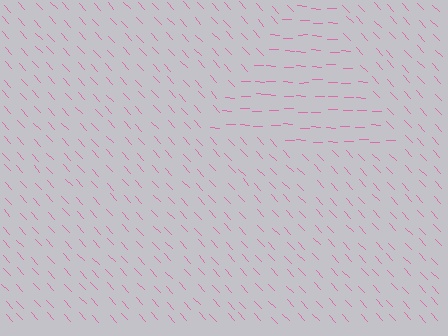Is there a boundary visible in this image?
Yes, there is a texture boundary formed by a change in line orientation.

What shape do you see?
I see a triangle.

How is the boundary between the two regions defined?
The boundary is defined purely by a change in line orientation (approximately 45 degrees difference). All lines are the same color and thickness.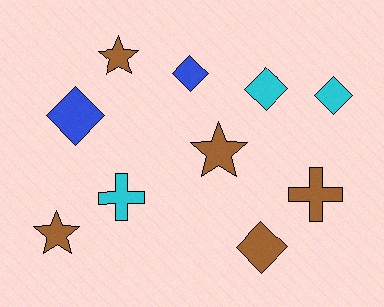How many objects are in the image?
There are 10 objects.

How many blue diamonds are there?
There are 2 blue diamonds.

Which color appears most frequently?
Brown, with 5 objects.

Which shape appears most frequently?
Diamond, with 5 objects.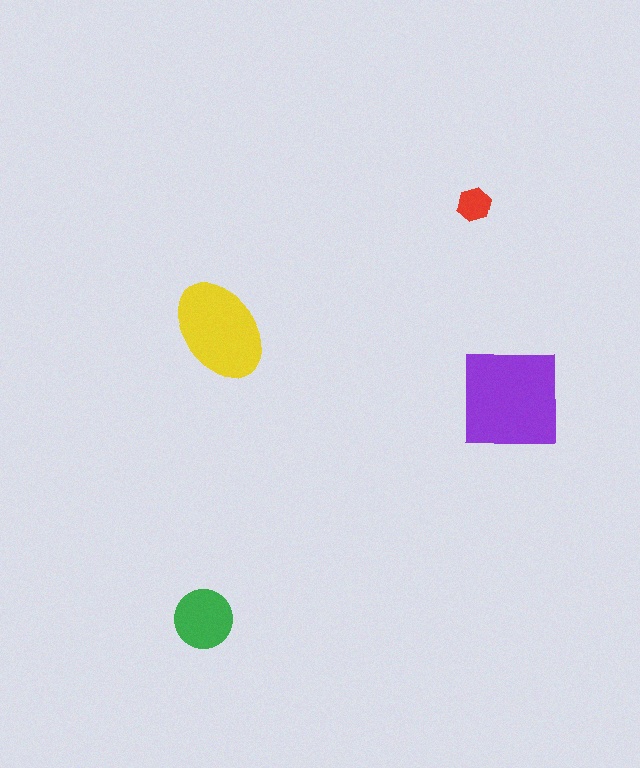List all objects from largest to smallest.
The purple square, the yellow ellipse, the green circle, the red hexagon.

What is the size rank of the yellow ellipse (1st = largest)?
2nd.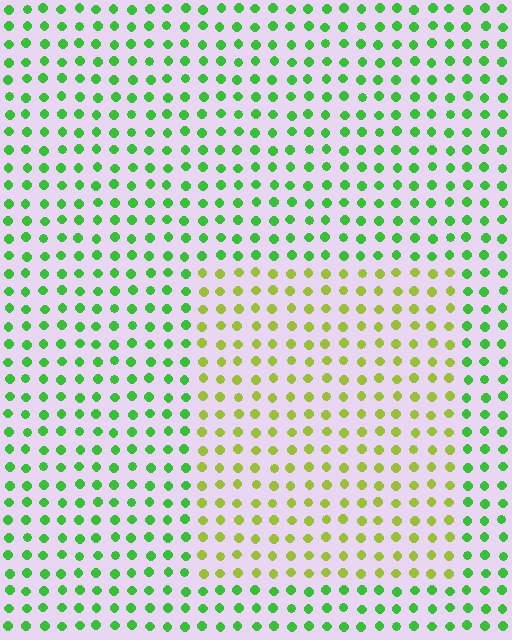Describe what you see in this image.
The image is filled with small green elements in a uniform arrangement. A rectangle-shaped region is visible where the elements are tinted to a slightly different hue, forming a subtle color boundary.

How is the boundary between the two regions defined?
The boundary is defined purely by a slight shift in hue (about 44 degrees). Spacing, size, and orientation are identical on both sides.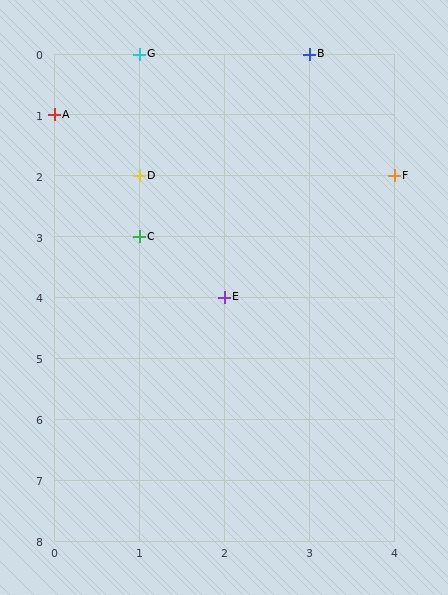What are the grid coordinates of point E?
Point E is at grid coordinates (2, 4).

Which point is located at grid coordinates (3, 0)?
Point B is at (3, 0).